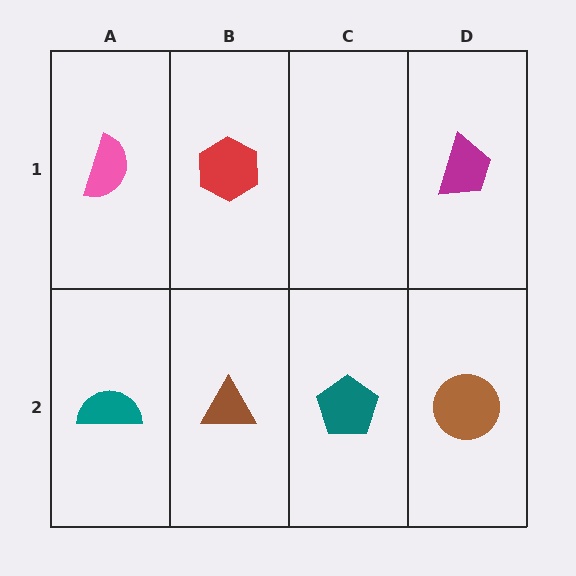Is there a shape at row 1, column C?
No, that cell is empty.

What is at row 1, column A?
A pink semicircle.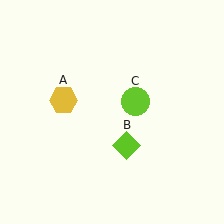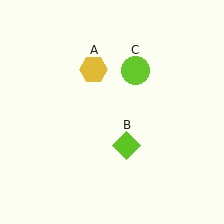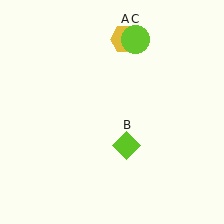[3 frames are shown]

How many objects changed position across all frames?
2 objects changed position: yellow hexagon (object A), lime circle (object C).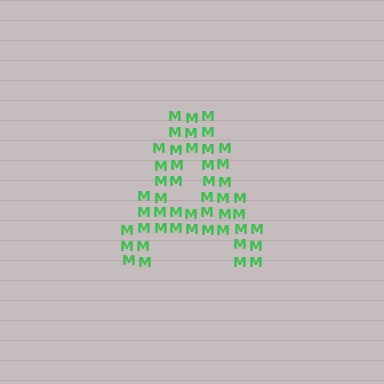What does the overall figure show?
The overall figure shows the letter A.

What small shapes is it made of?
It is made of small letter M's.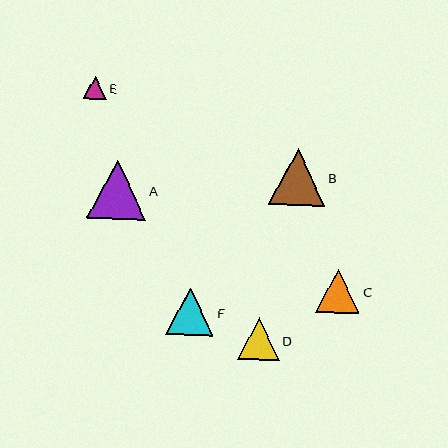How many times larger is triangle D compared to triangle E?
Triangle D is approximately 1.8 times the size of triangle E.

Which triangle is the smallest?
Triangle E is the smallest with a size of approximately 23 pixels.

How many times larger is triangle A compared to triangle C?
Triangle A is approximately 1.3 times the size of triangle C.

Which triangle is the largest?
Triangle A is the largest with a size of approximately 59 pixels.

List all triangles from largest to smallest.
From largest to smallest: A, B, F, C, D, E.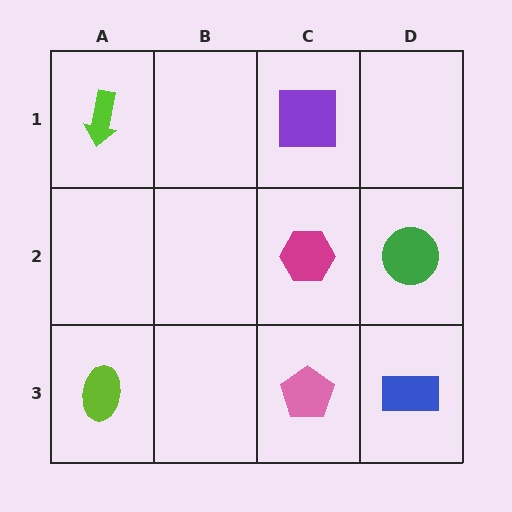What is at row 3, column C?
A pink pentagon.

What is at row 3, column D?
A blue rectangle.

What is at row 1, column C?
A purple square.